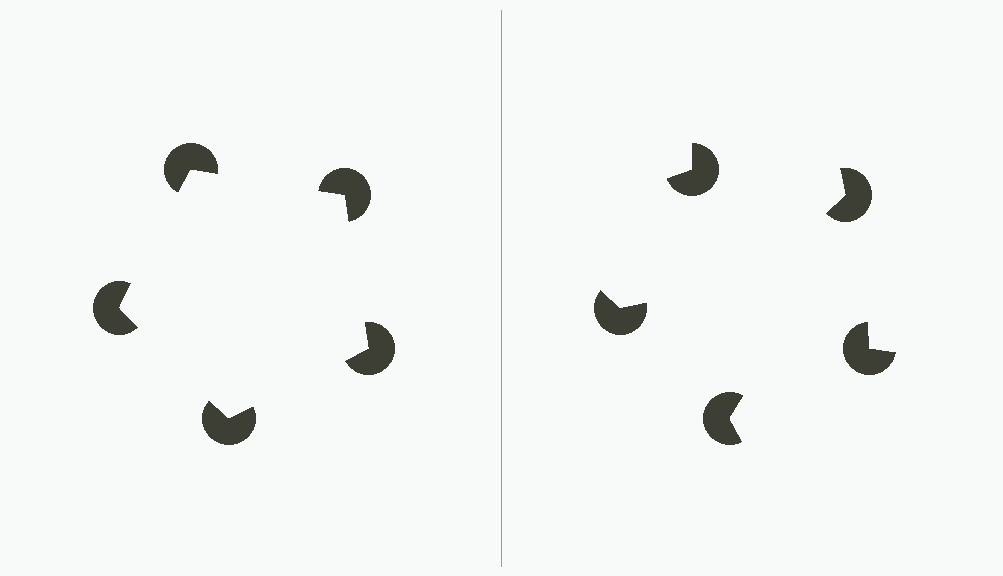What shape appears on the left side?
An illusory pentagon.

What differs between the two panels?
The pac-man discs are positioned identically on both sides; only the wedge orientations differ. On the left they align to a pentagon; on the right they are misaligned.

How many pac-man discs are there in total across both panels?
10 — 5 on each side.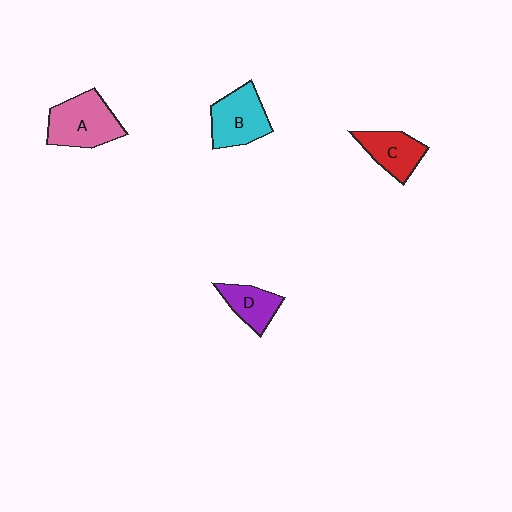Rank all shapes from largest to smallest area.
From largest to smallest: A (pink), B (cyan), C (red), D (purple).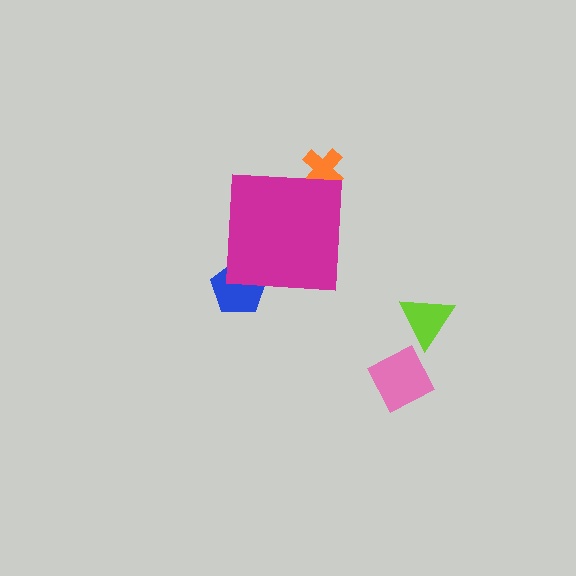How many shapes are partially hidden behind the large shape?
2 shapes are partially hidden.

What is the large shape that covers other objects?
A magenta square.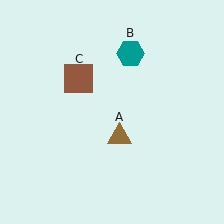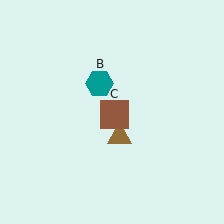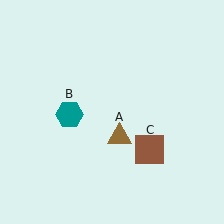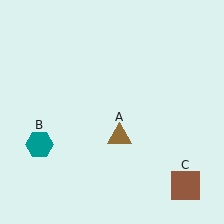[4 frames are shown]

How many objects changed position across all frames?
2 objects changed position: teal hexagon (object B), brown square (object C).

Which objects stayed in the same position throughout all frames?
Brown triangle (object A) remained stationary.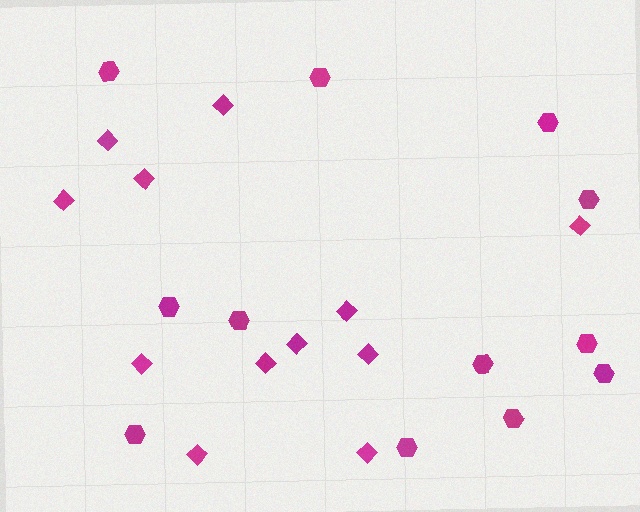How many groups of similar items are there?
There are 2 groups: one group of diamonds (12) and one group of hexagons (12).